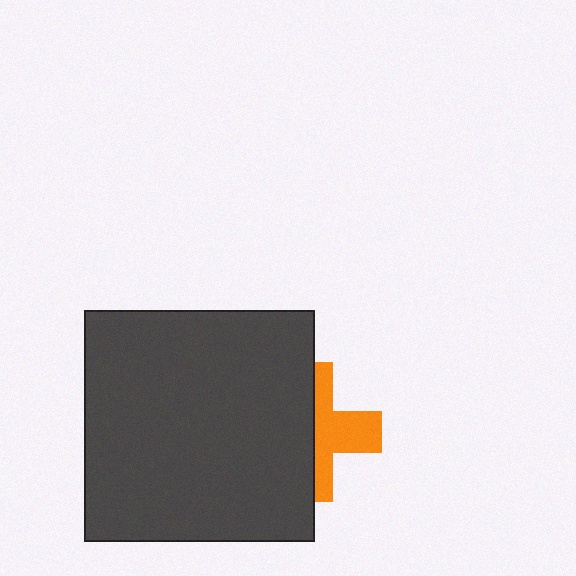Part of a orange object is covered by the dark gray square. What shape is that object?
It is a cross.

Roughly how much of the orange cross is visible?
A small part of it is visible (roughly 45%).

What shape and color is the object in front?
The object in front is a dark gray square.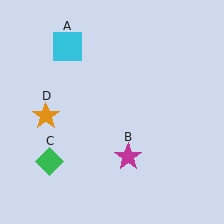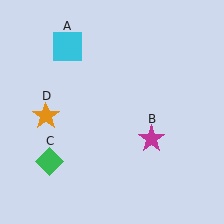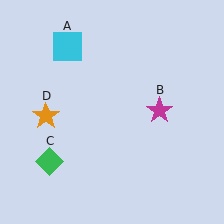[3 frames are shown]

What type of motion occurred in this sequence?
The magenta star (object B) rotated counterclockwise around the center of the scene.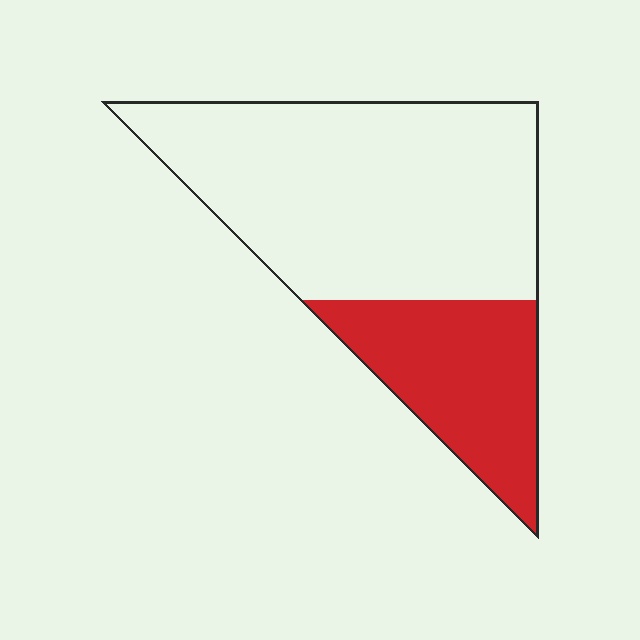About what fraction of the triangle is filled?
About one third (1/3).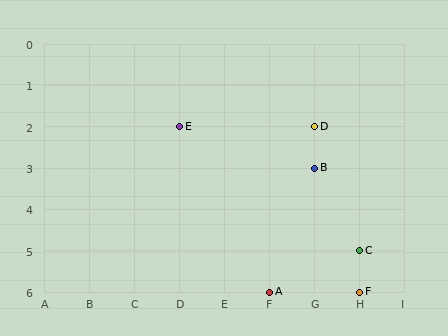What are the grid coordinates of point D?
Point D is at grid coordinates (G, 2).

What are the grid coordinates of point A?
Point A is at grid coordinates (F, 6).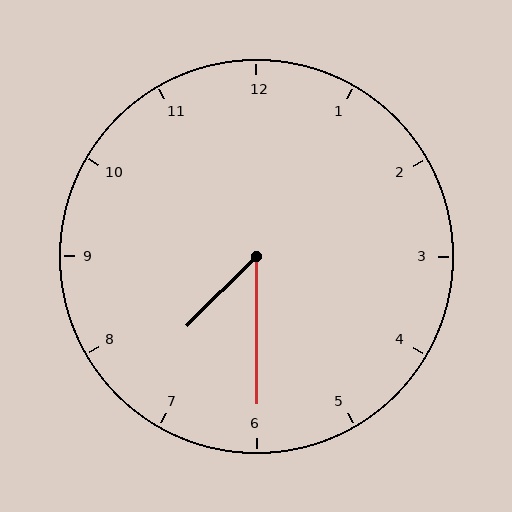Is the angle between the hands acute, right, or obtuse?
It is acute.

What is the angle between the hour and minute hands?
Approximately 45 degrees.